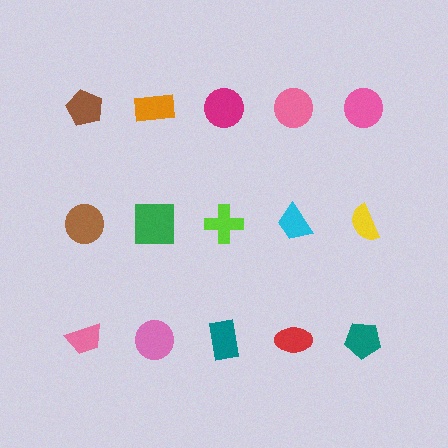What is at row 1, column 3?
A magenta circle.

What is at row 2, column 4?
A cyan trapezoid.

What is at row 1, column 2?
An orange rectangle.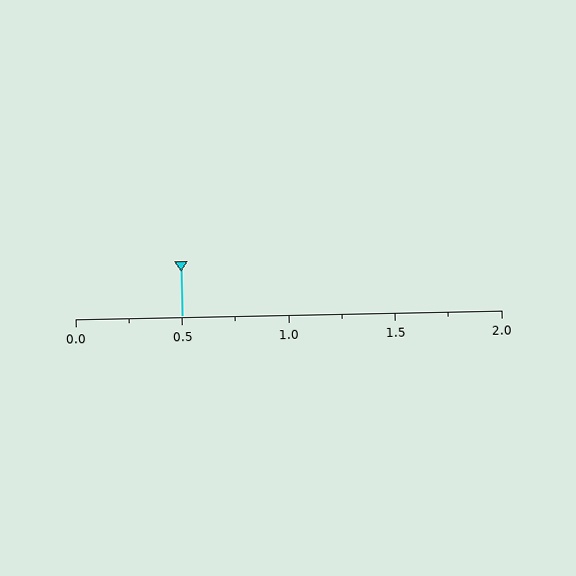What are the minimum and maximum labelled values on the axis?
The axis runs from 0.0 to 2.0.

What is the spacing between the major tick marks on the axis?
The major ticks are spaced 0.5 apart.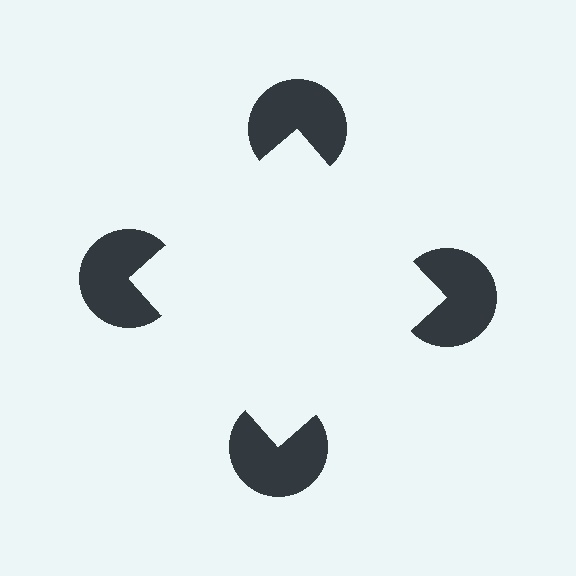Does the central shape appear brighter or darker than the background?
It typically appears slightly brighter than the background, even though no actual brightness change is drawn.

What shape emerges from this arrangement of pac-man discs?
An illusory square — its edges are inferred from the aligned wedge cuts in the pac-man discs, not physically drawn.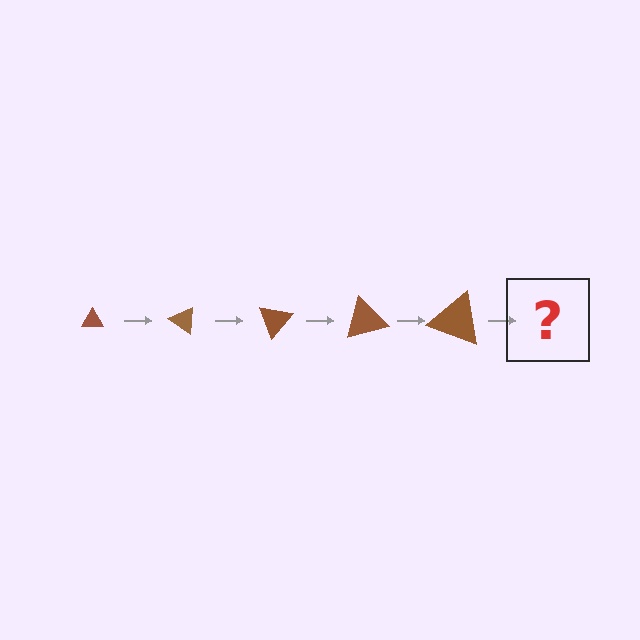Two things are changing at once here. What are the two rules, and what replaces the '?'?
The two rules are that the triangle grows larger each step and it rotates 35 degrees each step. The '?' should be a triangle, larger than the previous one and rotated 175 degrees from the start.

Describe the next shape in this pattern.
It should be a triangle, larger than the previous one and rotated 175 degrees from the start.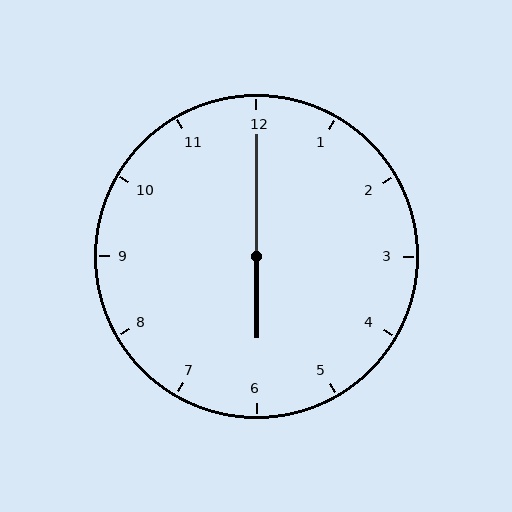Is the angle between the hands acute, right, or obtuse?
It is obtuse.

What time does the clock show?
6:00.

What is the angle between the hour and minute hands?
Approximately 180 degrees.